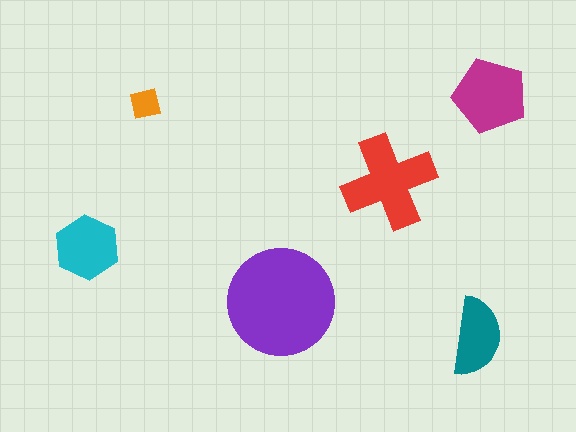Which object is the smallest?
The orange square.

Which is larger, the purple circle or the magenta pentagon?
The purple circle.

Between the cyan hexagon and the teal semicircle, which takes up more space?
The cyan hexagon.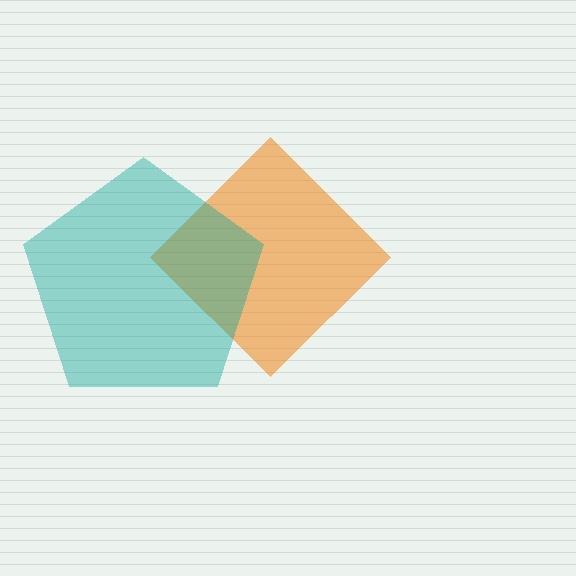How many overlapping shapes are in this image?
There are 2 overlapping shapes in the image.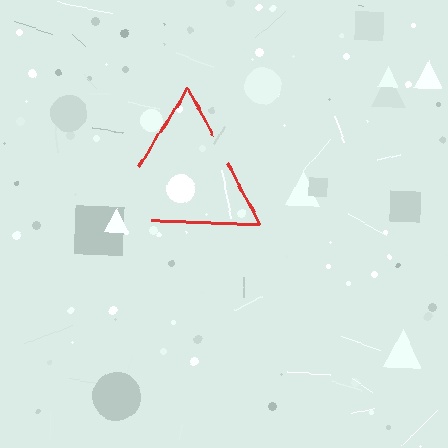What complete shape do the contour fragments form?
The contour fragments form a triangle.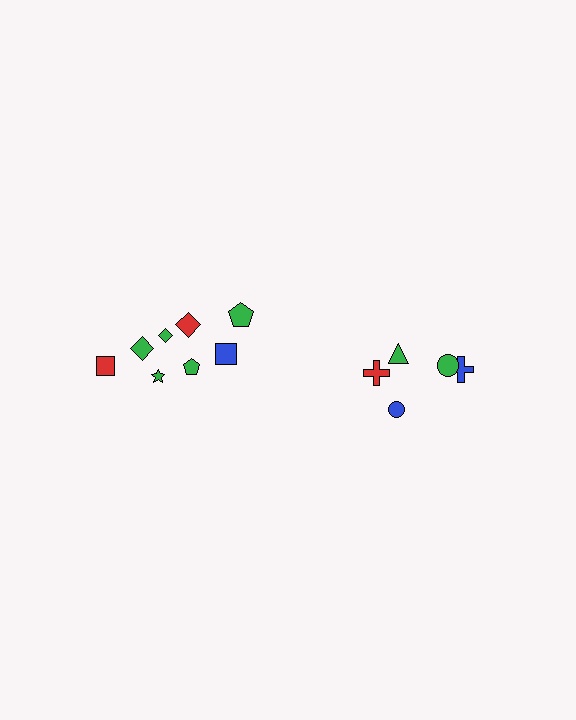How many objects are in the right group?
There are 5 objects.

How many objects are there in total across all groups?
There are 13 objects.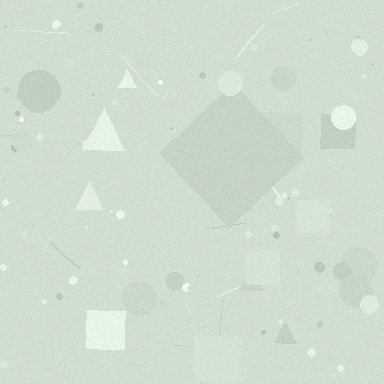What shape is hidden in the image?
A diamond is hidden in the image.